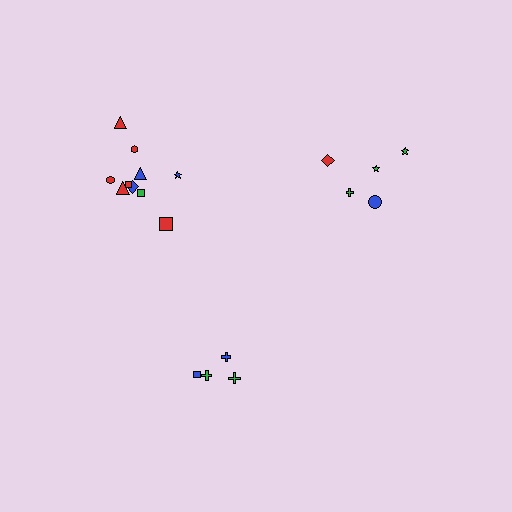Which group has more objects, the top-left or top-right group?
The top-left group.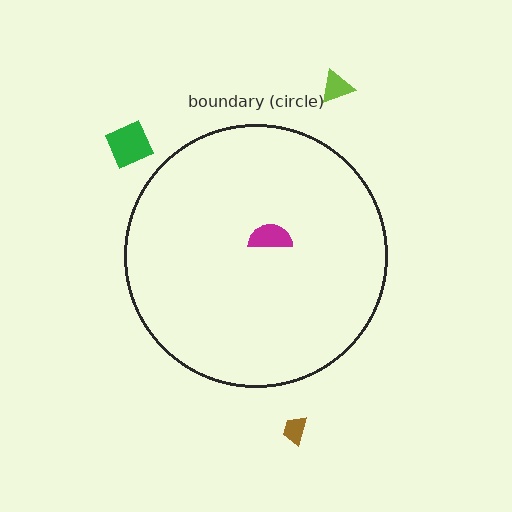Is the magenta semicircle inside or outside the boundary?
Inside.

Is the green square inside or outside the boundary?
Outside.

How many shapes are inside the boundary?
1 inside, 3 outside.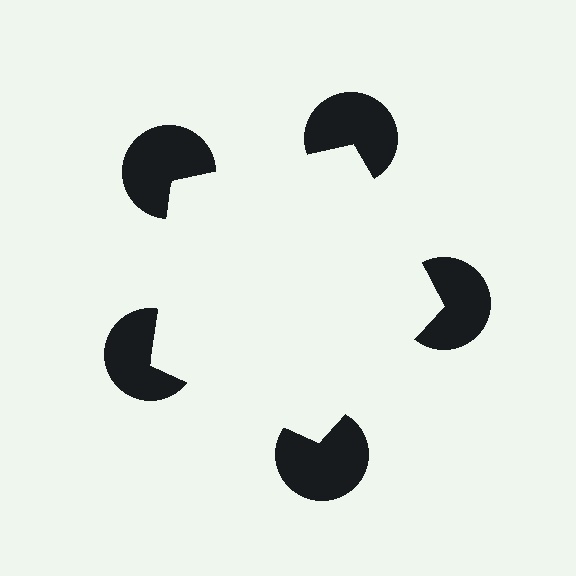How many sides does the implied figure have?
5 sides.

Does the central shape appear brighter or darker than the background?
It typically appears slightly brighter than the background, even though no actual brightness change is drawn.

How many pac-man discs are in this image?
There are 5 — one at each vertex of the illusory pentagon.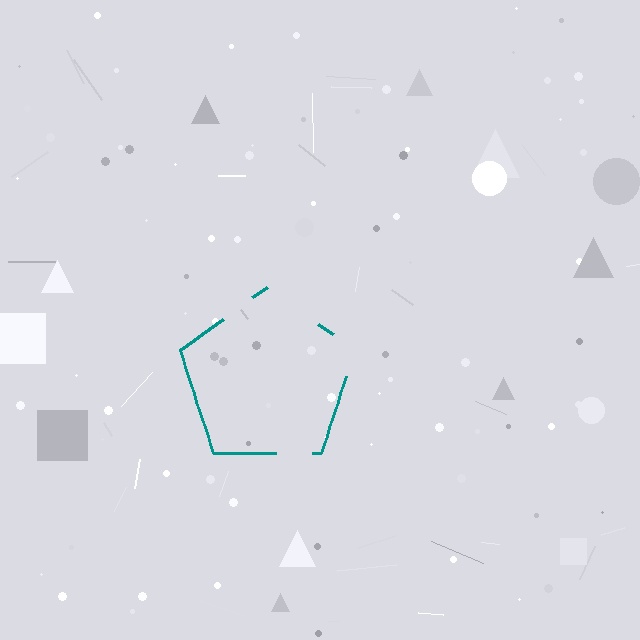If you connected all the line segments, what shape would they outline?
They would outline a pentagon.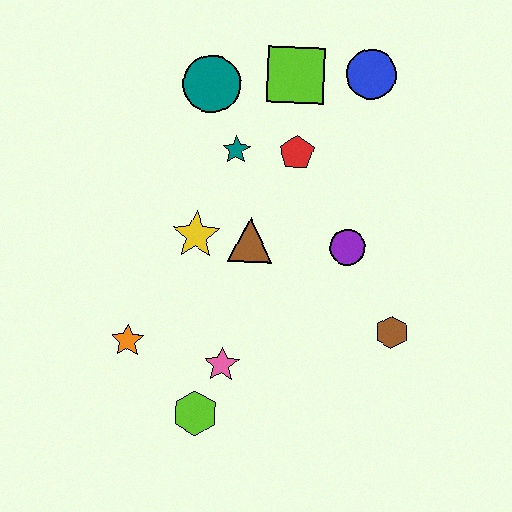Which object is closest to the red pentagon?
The teal star is closest to the red pentagon.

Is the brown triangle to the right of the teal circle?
Yes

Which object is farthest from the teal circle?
The lime hexagon is farthest from the teal circle.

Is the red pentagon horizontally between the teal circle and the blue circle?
Yes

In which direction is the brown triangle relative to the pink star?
The brown triangle is above the pink star.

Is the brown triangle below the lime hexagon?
No